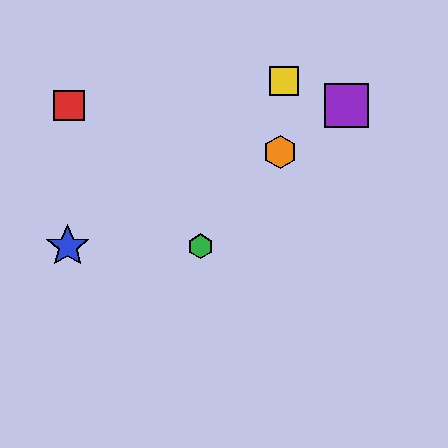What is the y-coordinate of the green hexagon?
The green hexagon is at y≈246.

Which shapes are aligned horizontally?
The blue star, the green hexagon are aligned horizontally.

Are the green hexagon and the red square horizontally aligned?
No, the green hexagon is at y≈246 and the red square is at y≈106.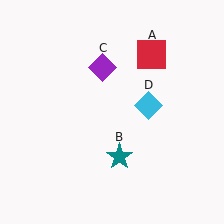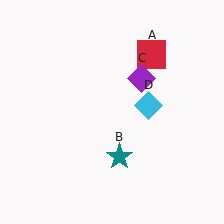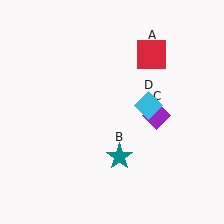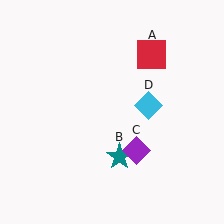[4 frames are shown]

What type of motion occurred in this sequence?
The purple diamond (object C) rotated clockwise around the center of the scene.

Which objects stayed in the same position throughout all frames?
Red square (object A) and teal star (object B) and cyan diamond (object D) remained stationary.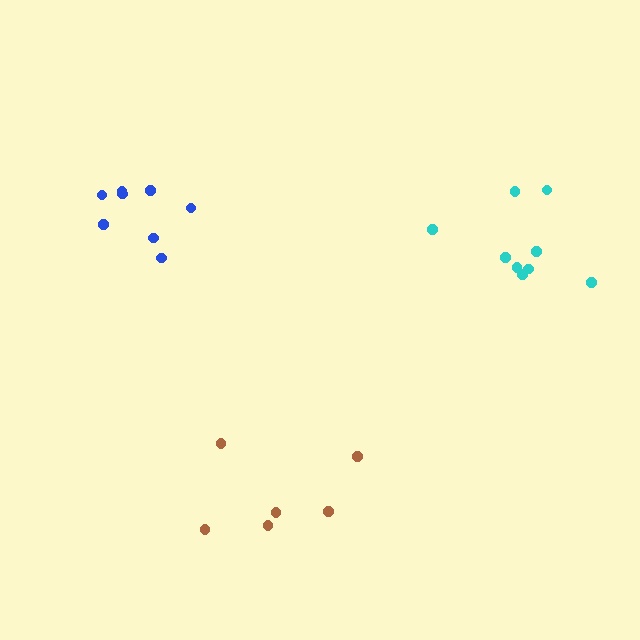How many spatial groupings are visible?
There are 3 spatial groupings.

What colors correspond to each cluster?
The clusters are colored: blue, brown, cyan.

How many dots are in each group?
Group 1: 8 dots, Group 2: 6 dots, Group 3: 9 dots (23 total).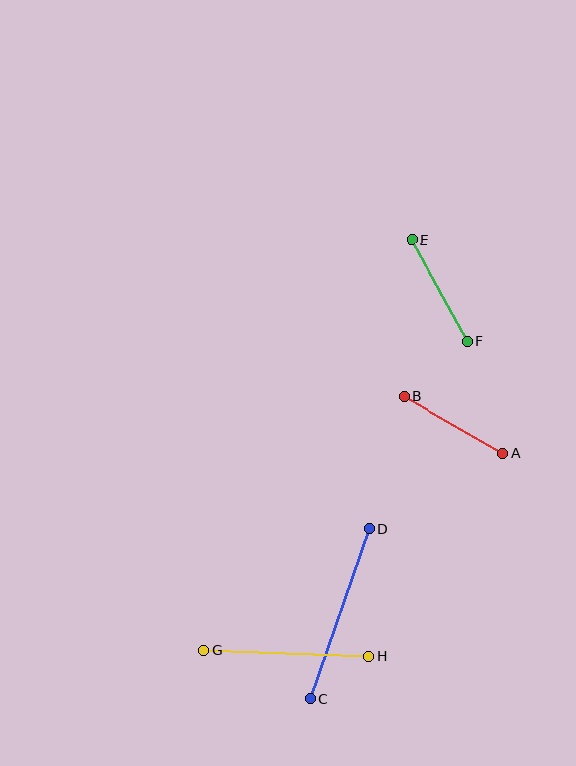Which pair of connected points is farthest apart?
Points C and D are farthest apart.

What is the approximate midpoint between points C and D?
The midpoint is at approximately (340, 614) pixels.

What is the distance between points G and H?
The distance is approximately 165 pixels.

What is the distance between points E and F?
The distance is approximately 115 pixels.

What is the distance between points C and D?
The distance is approximately 180 pixels.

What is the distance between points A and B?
The distance is approximately 113 pixels.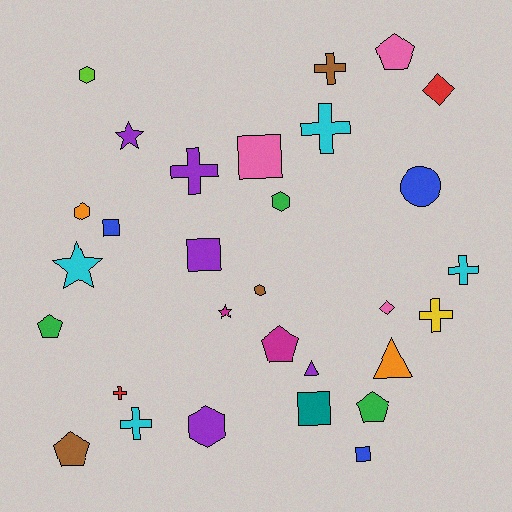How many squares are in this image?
There are 5 squares.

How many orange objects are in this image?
There are 2 orange objects.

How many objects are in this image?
There are 30 objects.